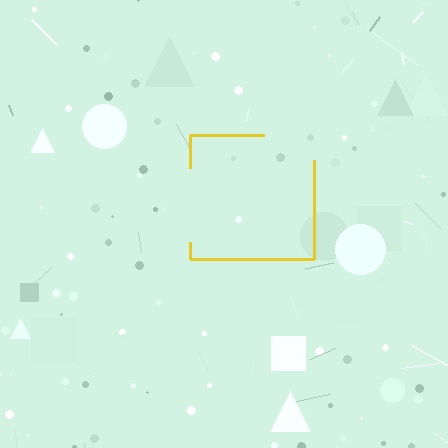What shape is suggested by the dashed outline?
The dashed outline suggests a square.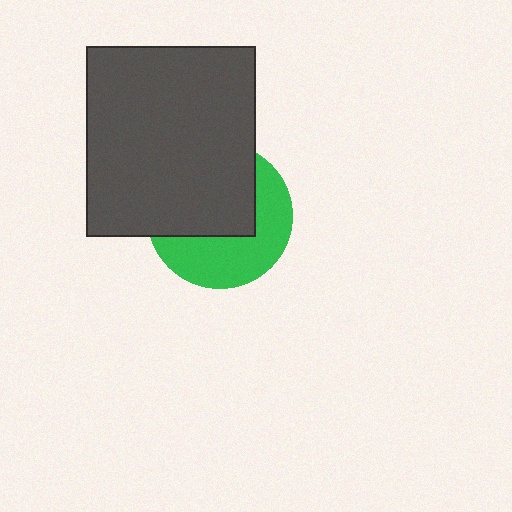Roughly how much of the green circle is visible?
About half of it is visible (roughly 46%).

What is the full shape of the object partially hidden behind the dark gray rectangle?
The partially hidden object is a green circle.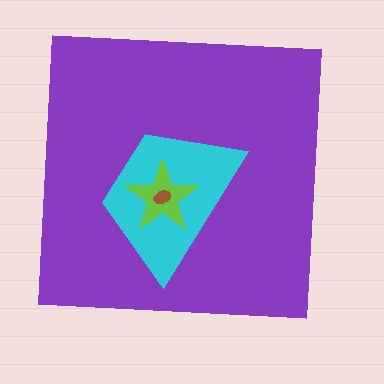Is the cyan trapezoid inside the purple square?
Yes.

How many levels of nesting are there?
4.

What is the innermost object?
The brown ellipse.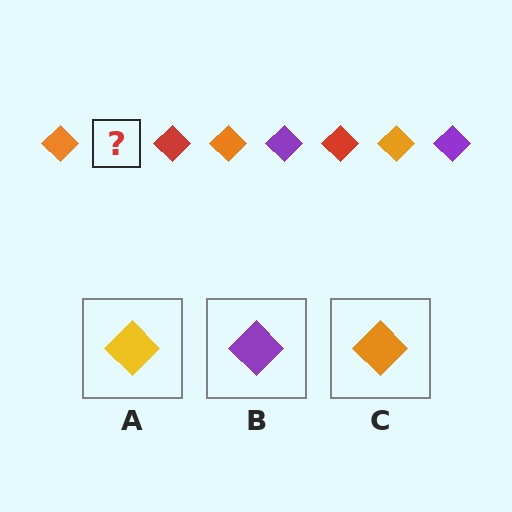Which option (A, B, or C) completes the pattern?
B.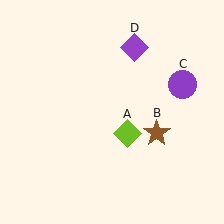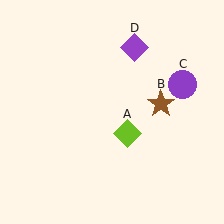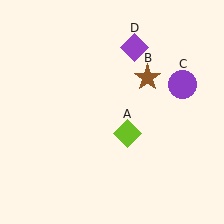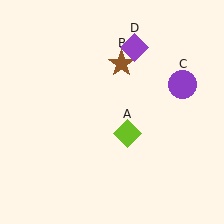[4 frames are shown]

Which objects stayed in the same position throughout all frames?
Lime diamond (object A) and purple circle (object C) and purple diamond (object D) remained stationary.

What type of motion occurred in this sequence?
The brown star (object B) rotated counterclockwise around the center of the scene.